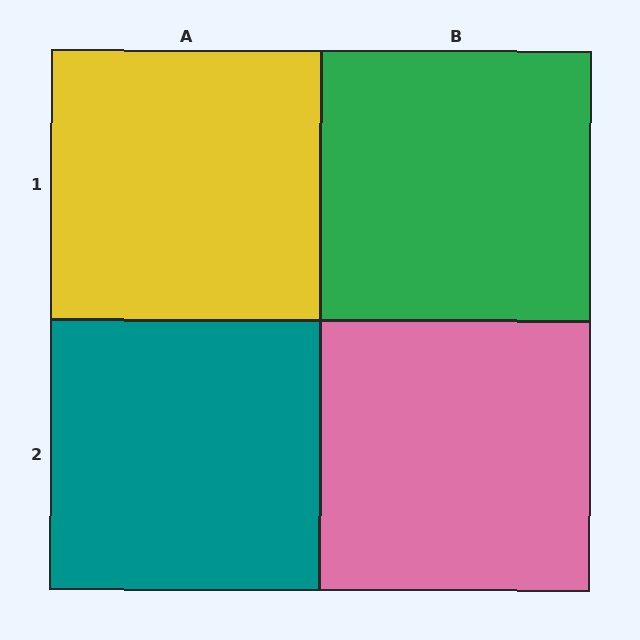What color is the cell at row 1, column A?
Yellow.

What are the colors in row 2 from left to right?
Teal, pink.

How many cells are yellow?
1 cell is yellow.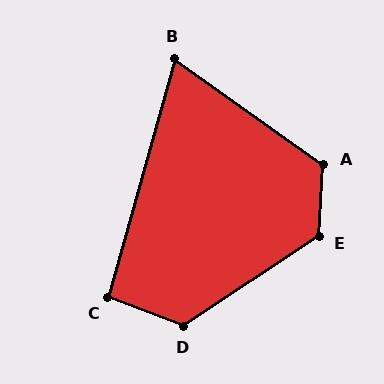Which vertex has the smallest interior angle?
B, at approximately 70 degrees.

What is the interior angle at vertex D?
Approximately 125 degrees (obtuse).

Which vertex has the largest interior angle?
E, at approximately 127 degrees.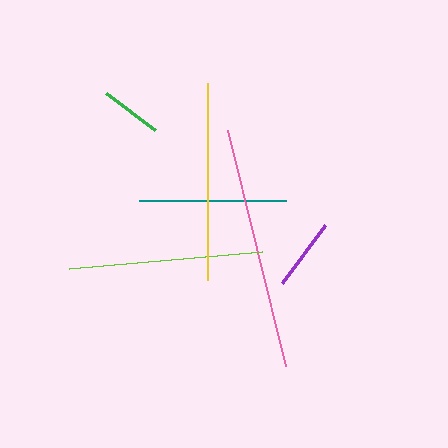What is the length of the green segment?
The green segment is approximately 61 pixels long.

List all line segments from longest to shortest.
From longest to shortest: pink, yellow, lime, teal, purple, green.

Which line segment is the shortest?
The green line is the shortest at approximately 61 pixels.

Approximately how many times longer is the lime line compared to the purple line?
The lime line is approximately 2.7 times the length of the purple line.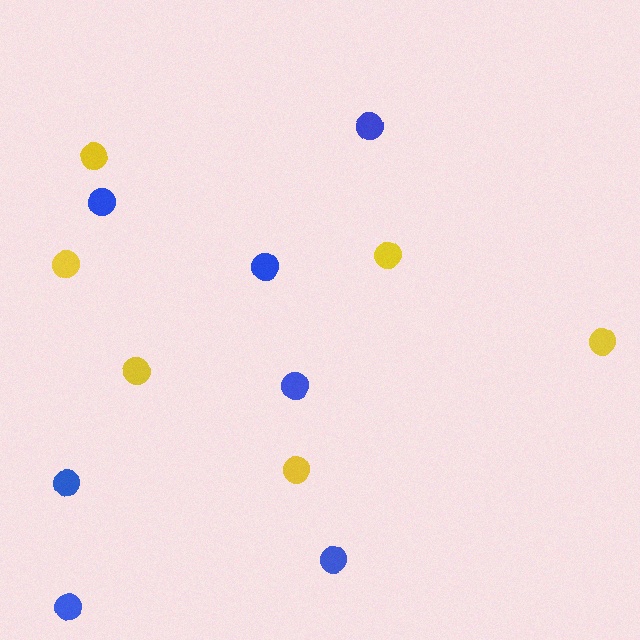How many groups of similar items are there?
There are 2 groups: one group of blue circles (7) and one group of yellow circles (6).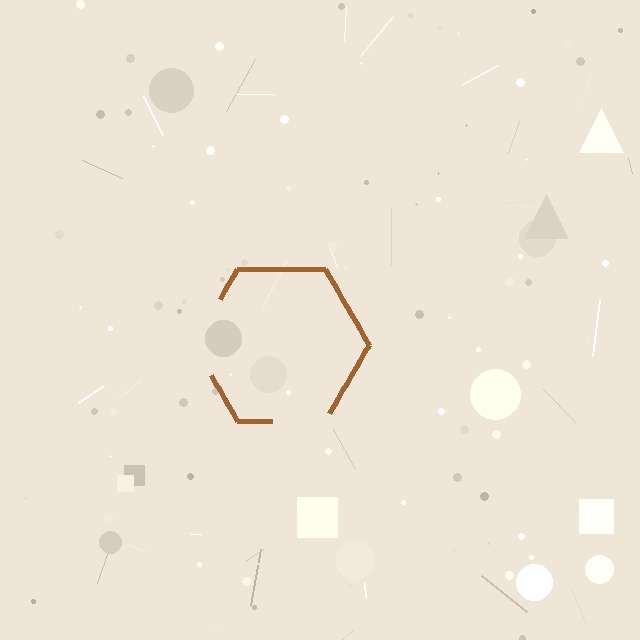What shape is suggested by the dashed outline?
The dashed outline suggests a hexagon.